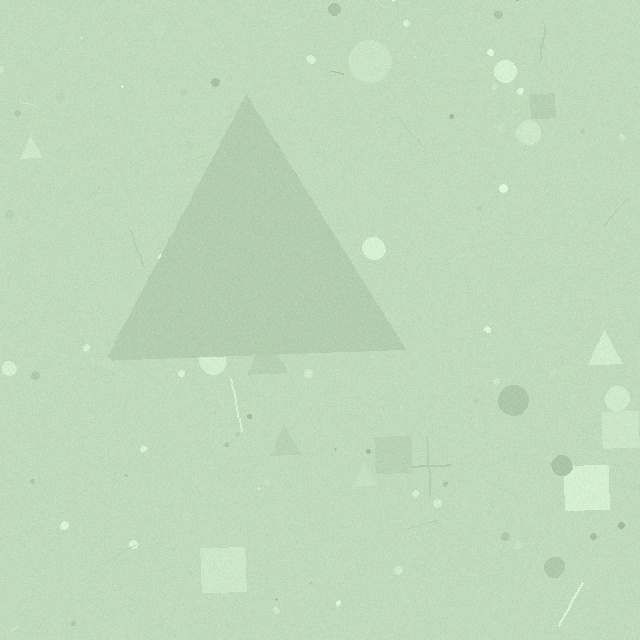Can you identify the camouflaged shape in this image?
The camouflaged shape is a triangle.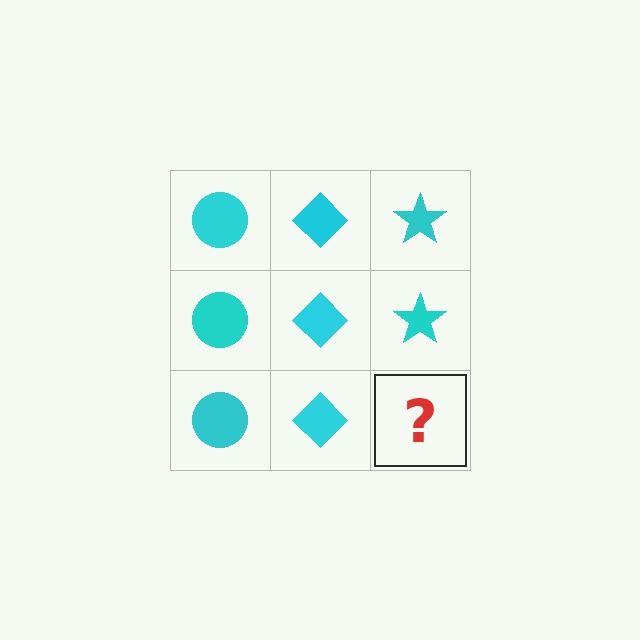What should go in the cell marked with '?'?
The missing cell should contain a cyan star.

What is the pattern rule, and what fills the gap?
The rule is that each column has a consistent shape. The gap should be filled with a cyan star.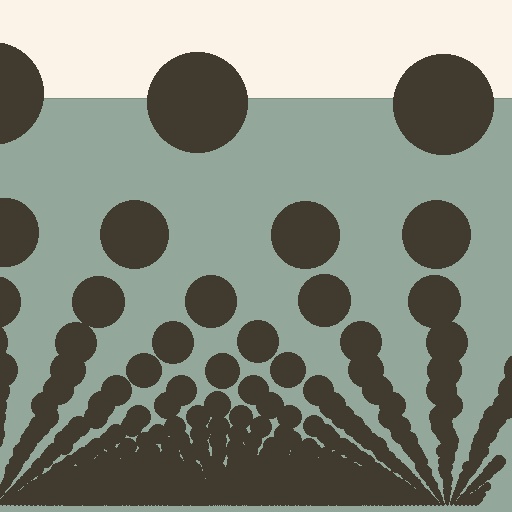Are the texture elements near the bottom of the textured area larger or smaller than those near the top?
Smaller. The gradient is inverted — elements near the bottom are smaller and denser.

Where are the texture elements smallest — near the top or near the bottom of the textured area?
Near the bottom.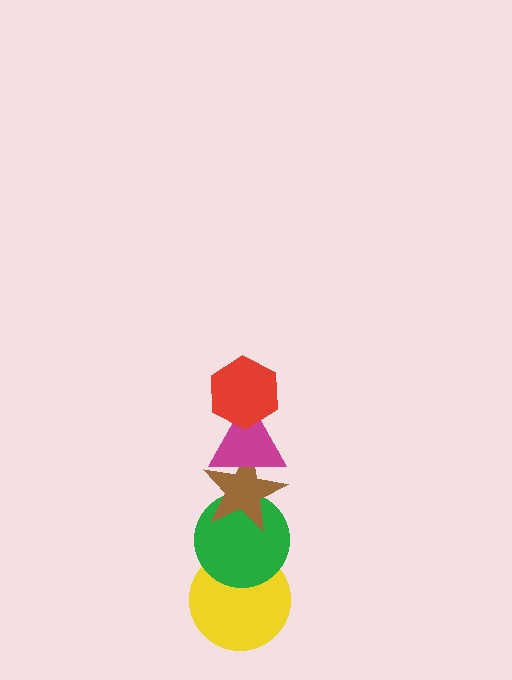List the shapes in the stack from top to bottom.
From top to bottom: the red hexagon, the magenta triangle, the brown star, the green circle, the yellow circle.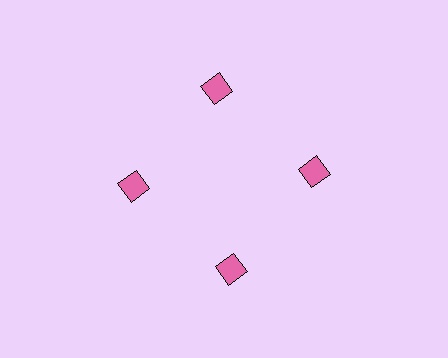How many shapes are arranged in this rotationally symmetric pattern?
There are 4 shapes, arranged in 4 groups of 1.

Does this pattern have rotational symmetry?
Yes, this pattern has 4-fold rotational symmetry. It looks the same after rotating 90 degrees around the center.